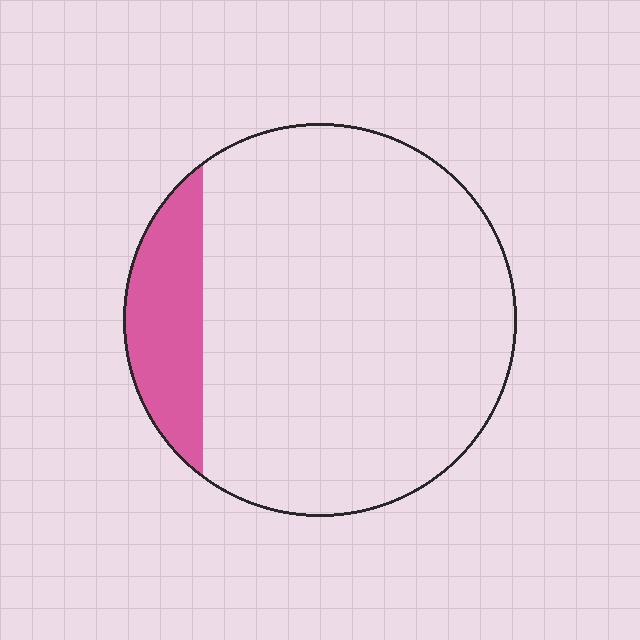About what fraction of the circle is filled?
About one eighth (1/8).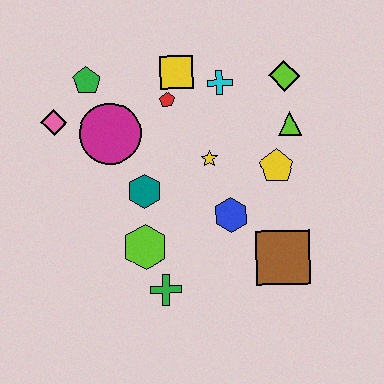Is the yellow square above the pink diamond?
Yes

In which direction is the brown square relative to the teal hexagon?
The brown square is to the right of the teal hexagon.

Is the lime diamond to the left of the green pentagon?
No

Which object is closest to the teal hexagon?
The lime hexagon is closest to the teal hexagon.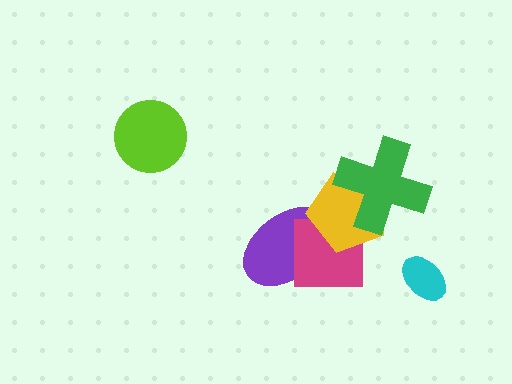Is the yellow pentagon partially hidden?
Yes, it is partially covered by another shape.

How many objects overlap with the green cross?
1 object overlaps with the green cross.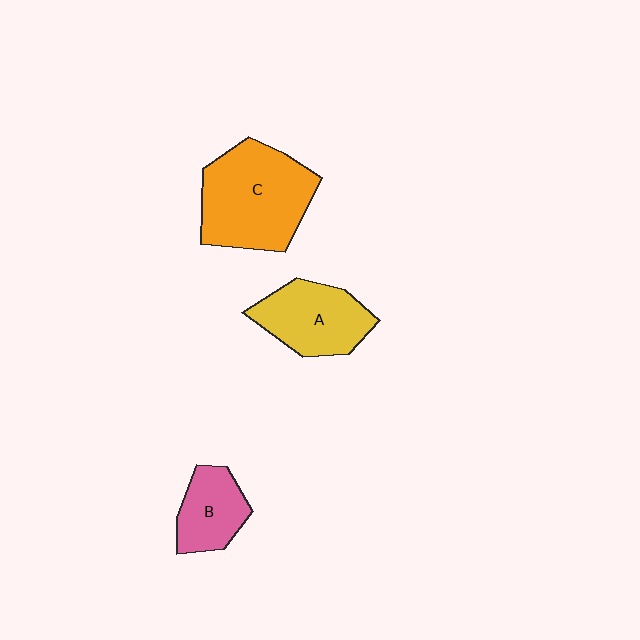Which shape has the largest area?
Shape C (orange).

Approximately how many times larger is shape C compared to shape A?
Approximately 1.5 times.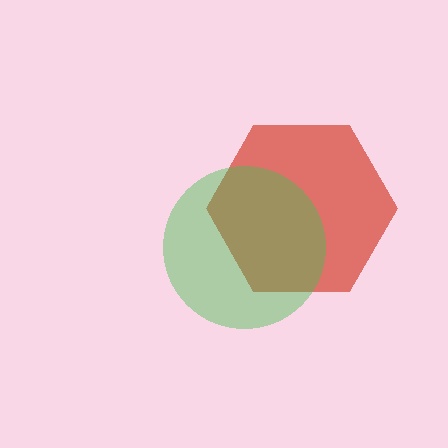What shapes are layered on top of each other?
The layered shapes are: a red hexagon, a green circle.